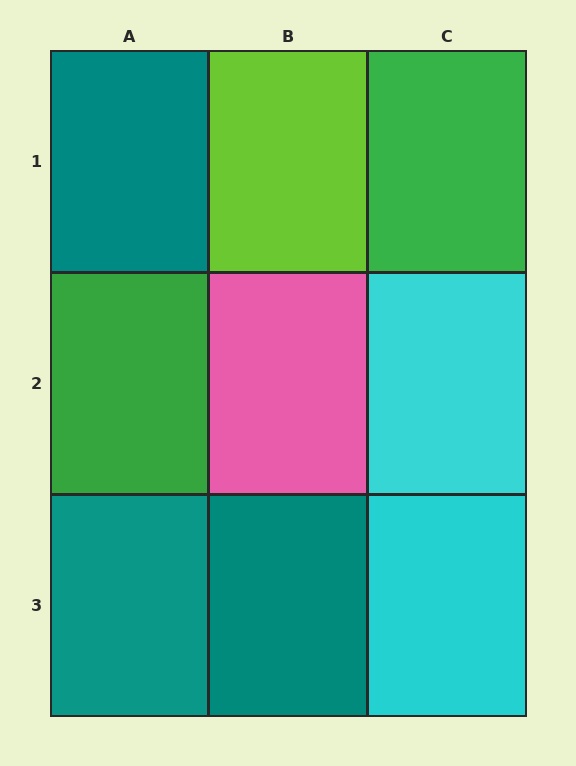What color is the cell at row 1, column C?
Green.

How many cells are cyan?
2 cells are cyan.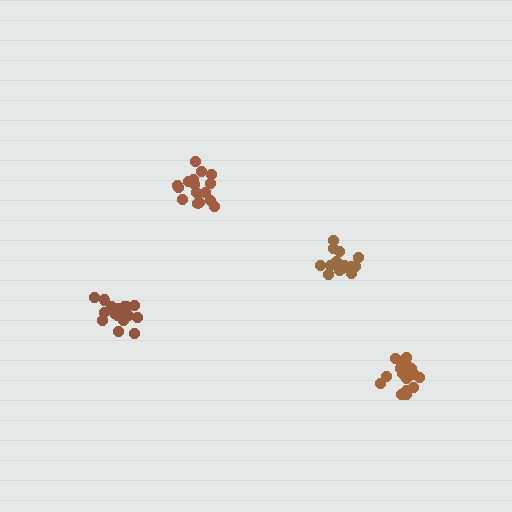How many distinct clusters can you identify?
There are 4 distinct clusters.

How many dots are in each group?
Group 1: 18 dots, Group 2: 18 dots, Group 3: 15 dots, Group 4: 17 dots (68 total).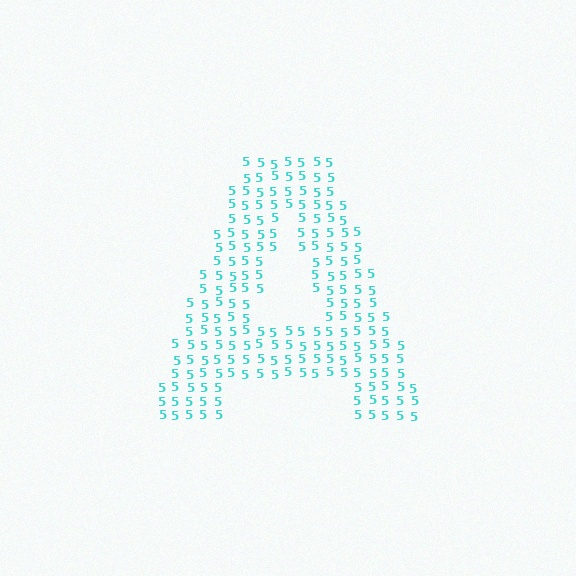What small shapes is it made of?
It is made of small digit 5's.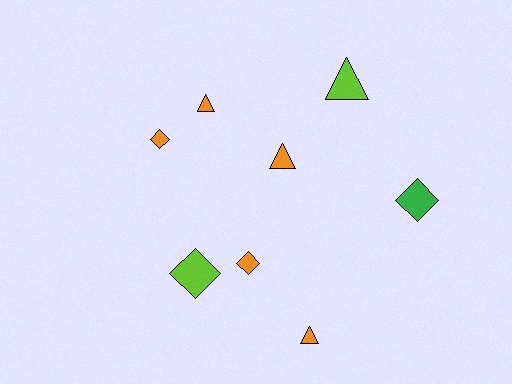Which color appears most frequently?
Orange, with 5 objects.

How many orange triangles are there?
There are 3 orange triangles.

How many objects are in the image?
There are 8 objects.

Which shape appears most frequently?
Triangle, with 4 objects.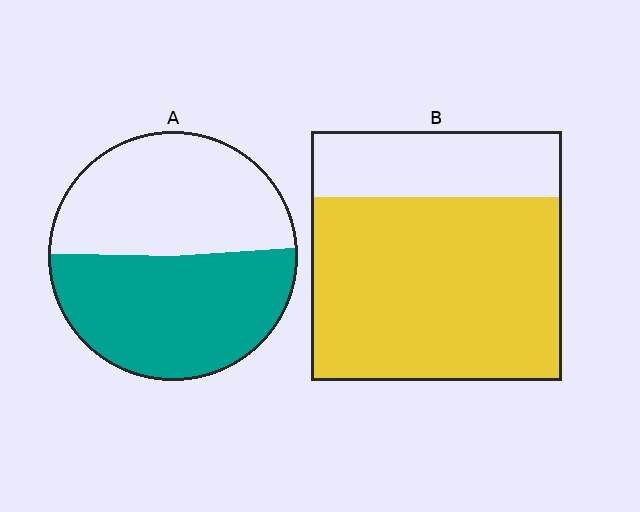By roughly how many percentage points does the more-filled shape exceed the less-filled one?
By roughly 20 percentage points (B over A).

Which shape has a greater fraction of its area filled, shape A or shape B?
Shape B.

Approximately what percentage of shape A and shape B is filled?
A is approximately 50% and B is approximately 75%.